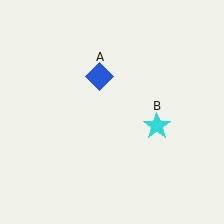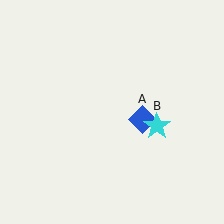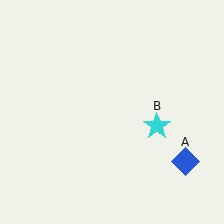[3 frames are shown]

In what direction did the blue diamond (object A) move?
The blue diamond (object A) moved down and to the right.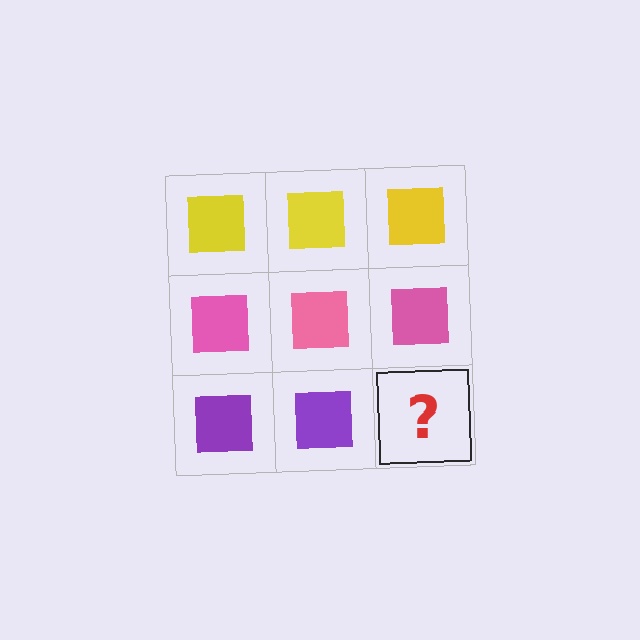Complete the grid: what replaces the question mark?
The question mark should be replaced with a purple square.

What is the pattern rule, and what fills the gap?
The rule is that each row has a consistent color. The gap should be filled with a purple square.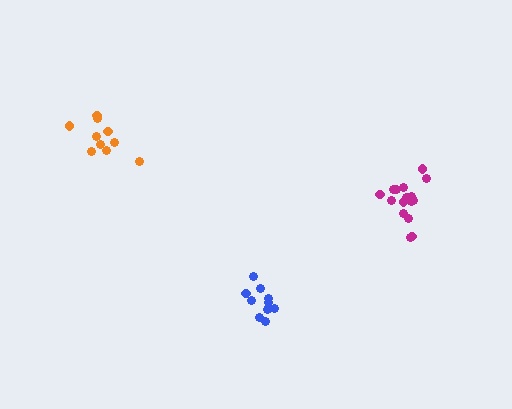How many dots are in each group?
Group 1: 16 dots, Group 2: 10 dots, Group 3: 11 dots (37 total).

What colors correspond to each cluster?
The clusters are colored: magenta, orange, blue.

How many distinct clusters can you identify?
There are 3 distinct clusters.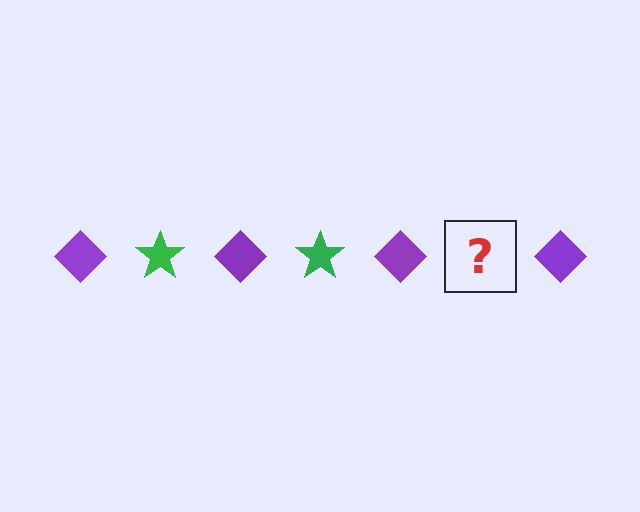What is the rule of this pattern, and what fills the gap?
The rule is that the pattern alternates between purple diamond and green star. The gap should be filled with a green star.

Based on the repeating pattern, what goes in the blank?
The blank should be a green star.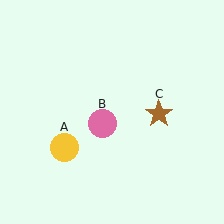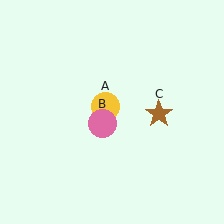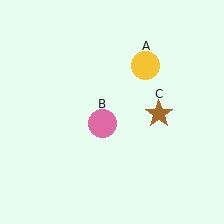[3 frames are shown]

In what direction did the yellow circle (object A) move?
The yellow circle (object A) moved up and to the right.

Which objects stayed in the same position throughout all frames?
Pink circle (object B) and brown star (object C) remained stationary.